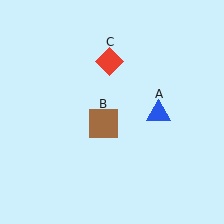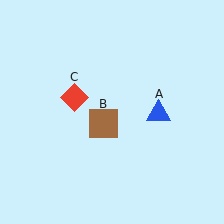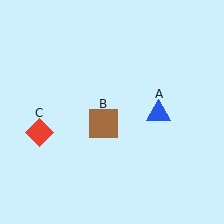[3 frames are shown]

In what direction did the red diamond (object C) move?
The red diamond (object C) moved down and to the left.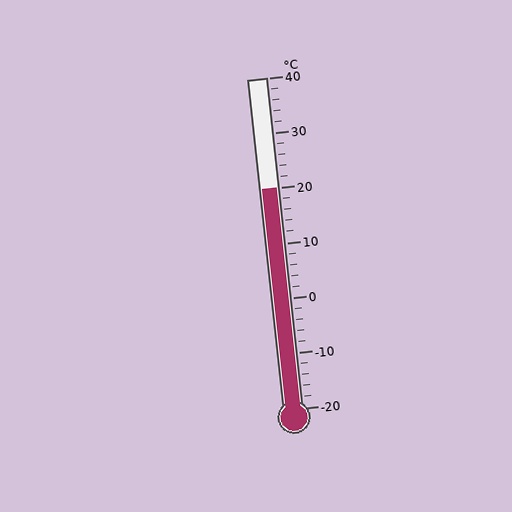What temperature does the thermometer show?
The thermometer shows approximately 20°C.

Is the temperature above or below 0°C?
The temperature is above 0°C.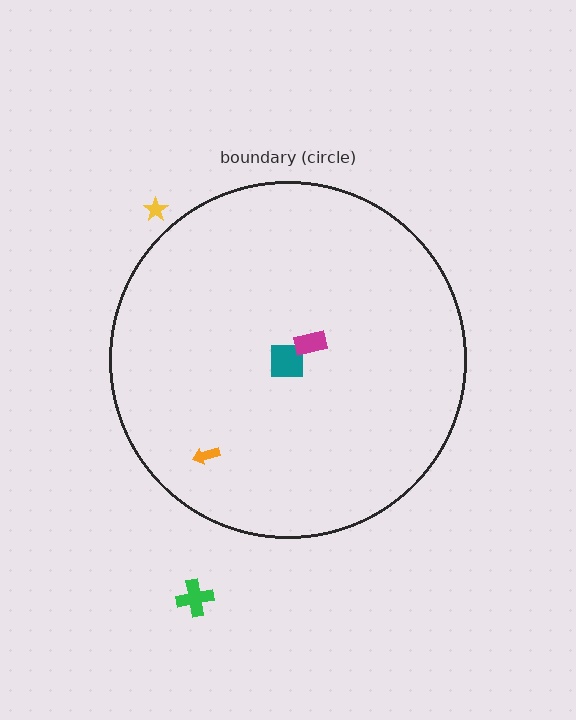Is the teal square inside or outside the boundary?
Inside.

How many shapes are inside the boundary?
3 inside, 2 outside.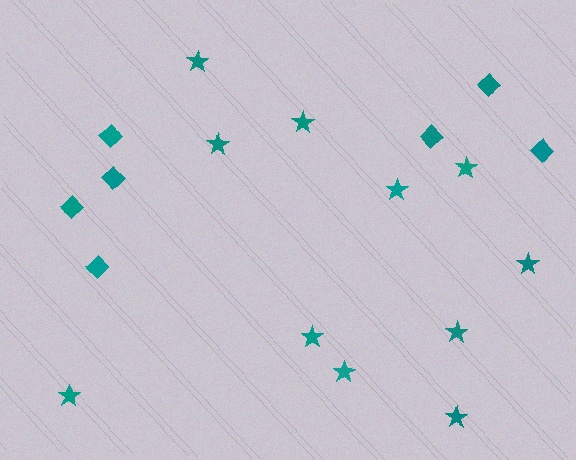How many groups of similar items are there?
There are 2 groups: one group of stars (11) and one group of diamonds (7).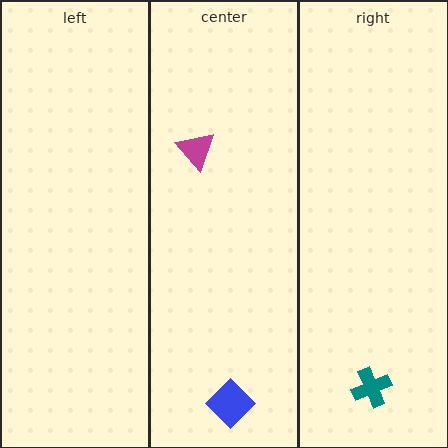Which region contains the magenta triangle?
The center region.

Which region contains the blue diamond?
The center region.